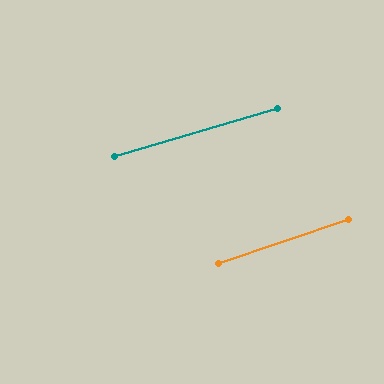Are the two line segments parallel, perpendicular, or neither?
Parallel — their directions differ by only 1.9°.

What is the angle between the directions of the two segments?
Approximately 2 degrees.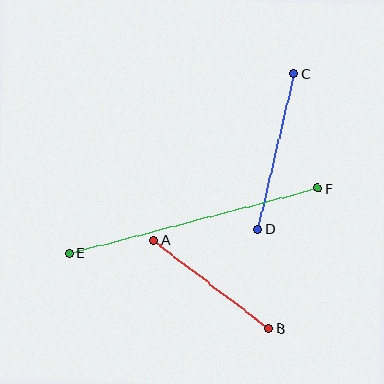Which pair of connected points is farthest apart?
Points E and F are farthest apart.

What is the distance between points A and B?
The distance is approximately 146 pixels.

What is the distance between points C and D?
The distance is approximately 159 pixels.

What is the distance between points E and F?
The distance is approximately 257 pixels.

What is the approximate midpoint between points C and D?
The midpoint is at approximately (276, 151) pixels.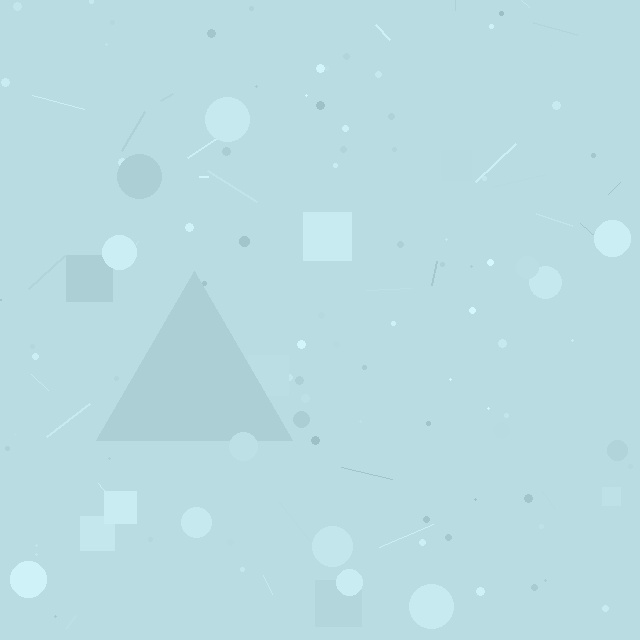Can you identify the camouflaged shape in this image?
The camouflaged shape is a triangle.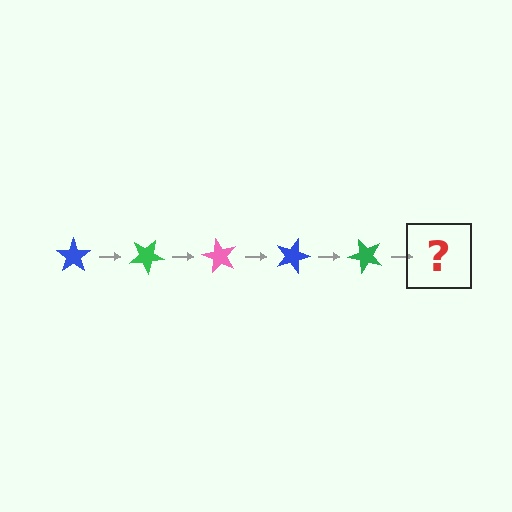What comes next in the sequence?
The next element should be a pink star, rotated 150 degrees from the start.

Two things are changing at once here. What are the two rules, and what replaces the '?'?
The two rules are that it rotates 30 degrees each step and the color cycles through blue, green, and pink. The '?' should be a pink star, rotated 150 degrees from the start.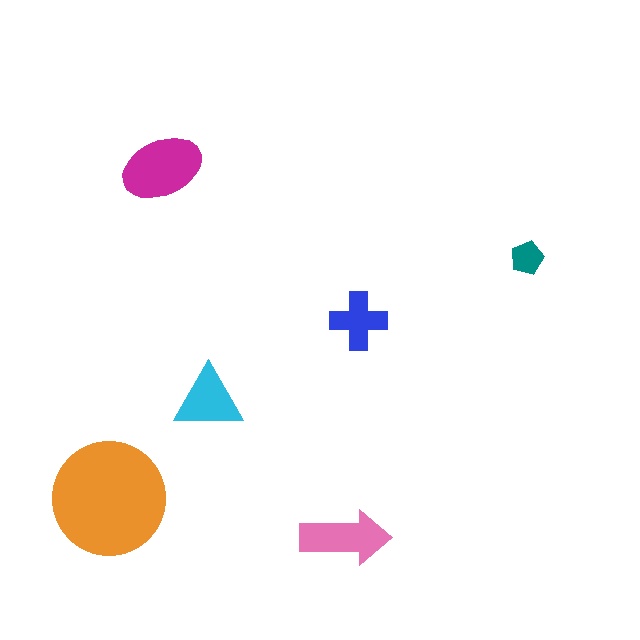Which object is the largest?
The orange circle.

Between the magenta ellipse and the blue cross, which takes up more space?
The magenta ellipse.